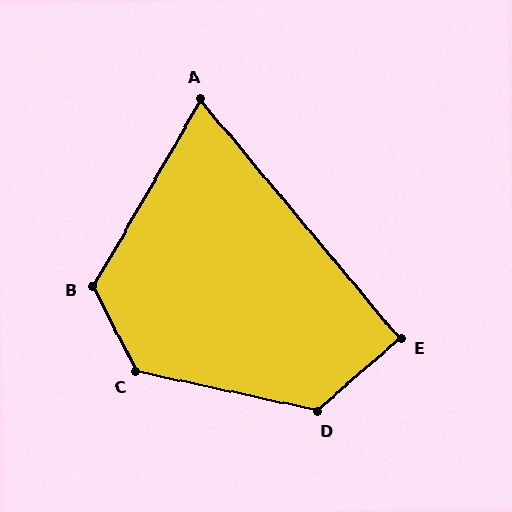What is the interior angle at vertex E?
Approximately 91 degrees (approximately right).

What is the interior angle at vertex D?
Approximately 127 degrees (obtuse).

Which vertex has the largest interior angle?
C, at approximately 129 degrees.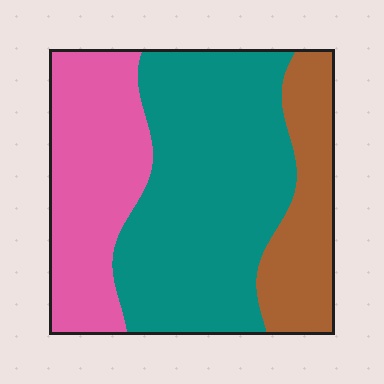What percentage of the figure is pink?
Pink takes up between a sixth and a third of the figure.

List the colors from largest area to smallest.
From largest to smallest: teal, pink, brown.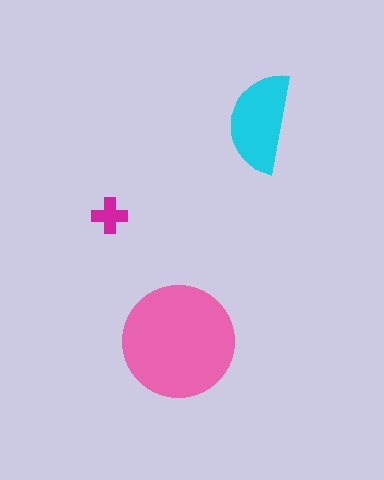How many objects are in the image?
There are 3 objects in the image.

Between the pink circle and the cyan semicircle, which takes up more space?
The pink circle.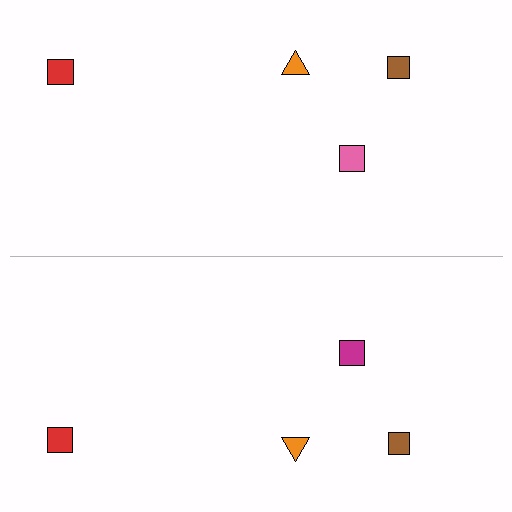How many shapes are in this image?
There are 8 shapes in this image.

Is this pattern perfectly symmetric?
No, the pattern is not perfectly symmetric. The magenta square on the bottom side breaks the symmetry — its mirror counterpart is pink.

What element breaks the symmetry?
The magenta square on the bottom side breaks the symmetry — its mirror counterpart is pink.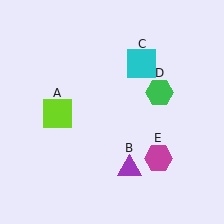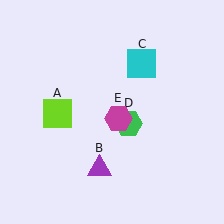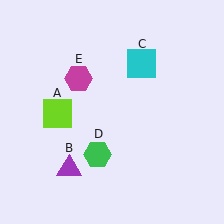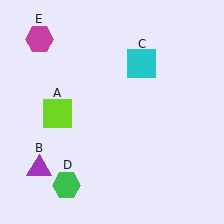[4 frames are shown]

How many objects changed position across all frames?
3 objects changed position: purple triangle (object B), green hexagon (object D), magenta hexagon (object E).